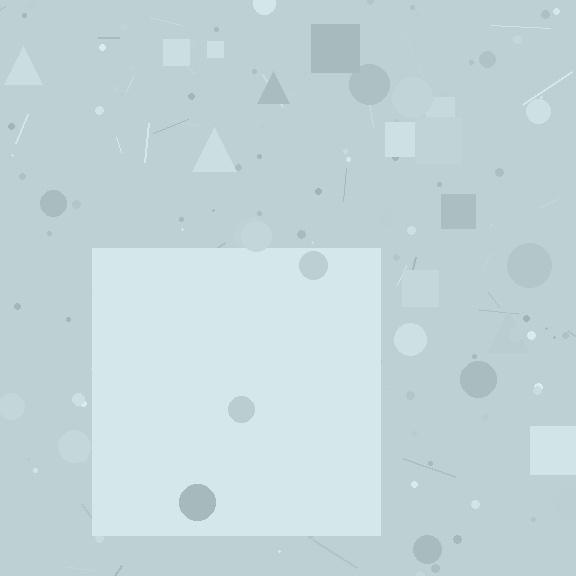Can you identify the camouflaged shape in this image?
The camouflaged shape is a square.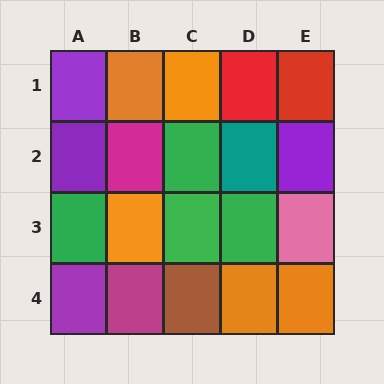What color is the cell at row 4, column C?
Brown.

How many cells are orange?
5 cells are orange.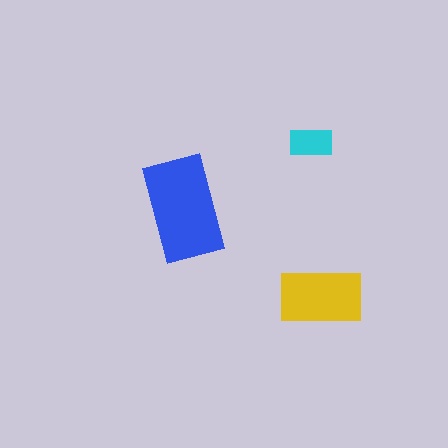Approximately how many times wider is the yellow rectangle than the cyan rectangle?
About 2 times wider.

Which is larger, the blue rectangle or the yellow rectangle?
The blue one.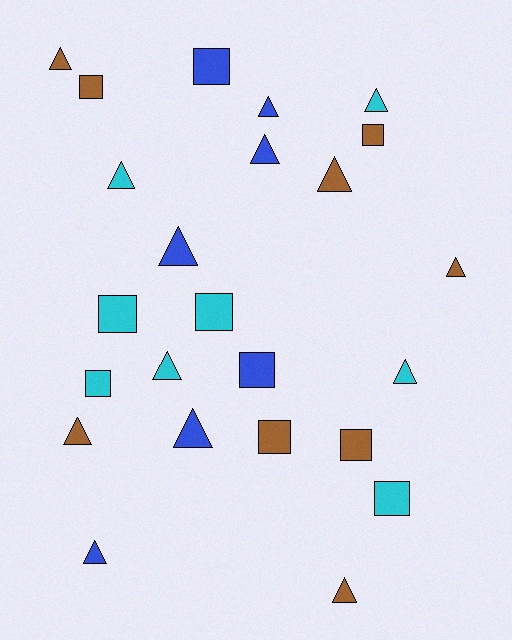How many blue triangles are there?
There are 5 blue triangles.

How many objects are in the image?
There are 24 objects.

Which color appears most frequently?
Brown, with 9 objects.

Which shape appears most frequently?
Triangle, with 14 objects.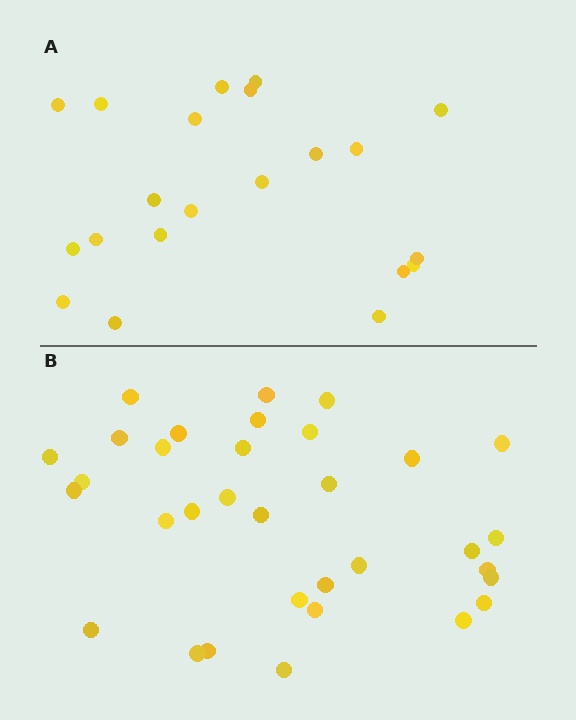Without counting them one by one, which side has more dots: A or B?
Region B (the bottom region) has more dots.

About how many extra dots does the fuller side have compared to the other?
Region B has roughly 12 or so more dots than region A.